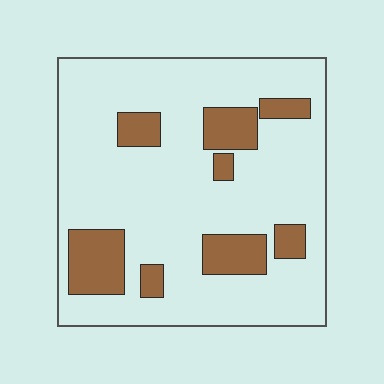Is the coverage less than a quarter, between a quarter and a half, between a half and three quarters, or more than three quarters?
Less than a quarter.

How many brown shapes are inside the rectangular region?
8.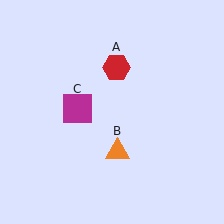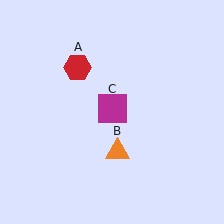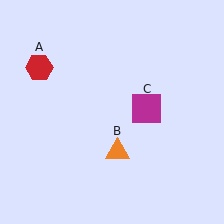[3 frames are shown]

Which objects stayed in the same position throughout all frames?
Orange triangle (object B) remained stationary.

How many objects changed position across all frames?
2 objects changed position: red hexagon (object A), magenta square (object C).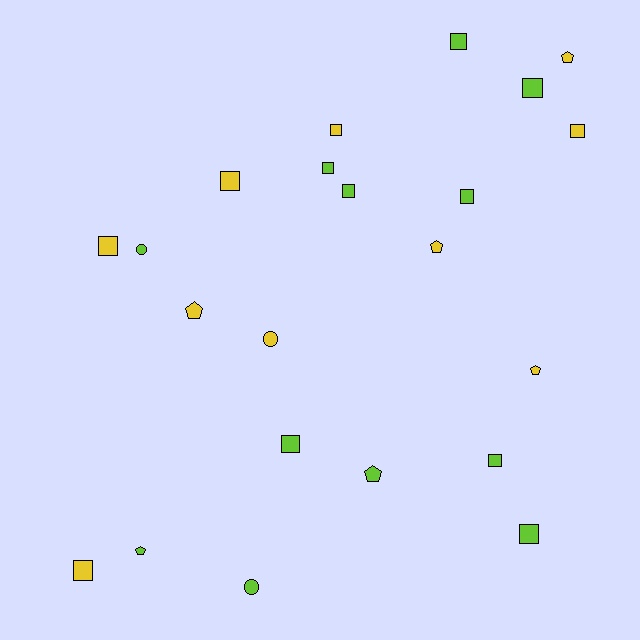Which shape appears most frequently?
Square, with 13 objects.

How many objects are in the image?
There are 22 objects.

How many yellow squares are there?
There are 5 yellow squares.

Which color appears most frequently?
Lime, with 12 objects.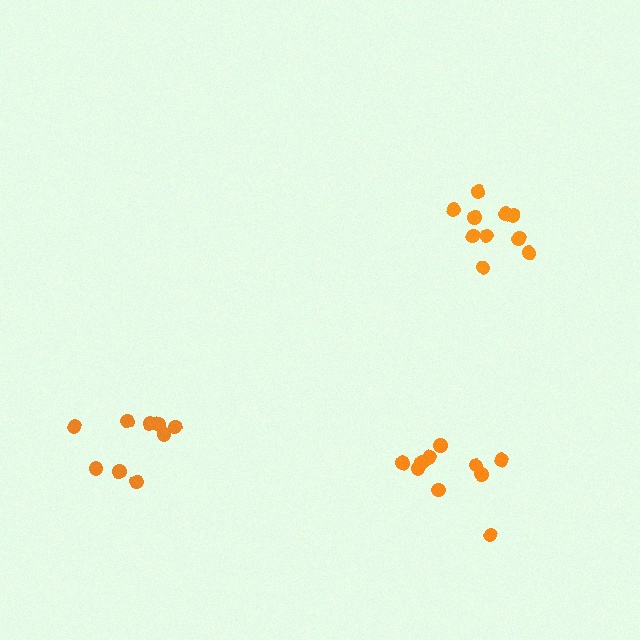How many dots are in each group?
Group 1: 10 dots, Group 2: 9 dots, Group 3: 10 dots (29 total).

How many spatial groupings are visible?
There are 3 spatial groupings.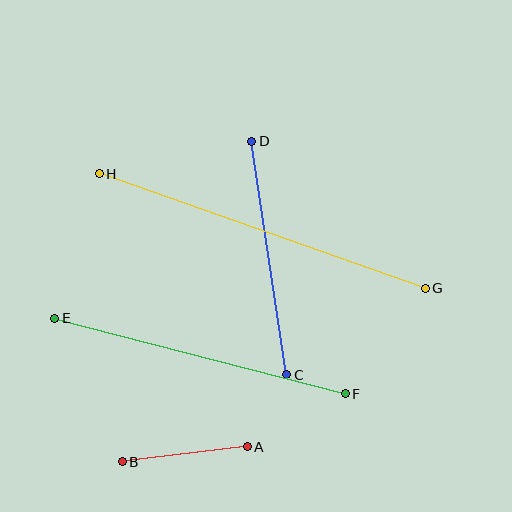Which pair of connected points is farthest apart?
Points G and H are farthest apart.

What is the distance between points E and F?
The distance is approximately 300 pixels.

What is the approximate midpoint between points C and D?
The midpoint is at approximately (269, 258) pixels.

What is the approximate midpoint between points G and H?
The midpoint is at approximately (262, 231) pixels.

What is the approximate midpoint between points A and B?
The midpoint is at approximately (185, 454) pixels.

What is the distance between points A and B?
The distance is approximately 126 pixels.